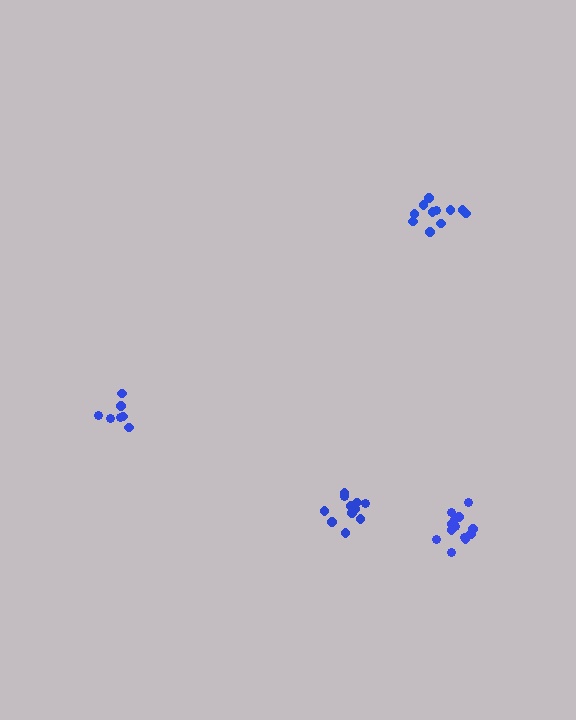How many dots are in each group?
Group 1: 13 dots, Group 2: 11 dots, Group 3: 11 dots, Group 4: 7 dots (42 total).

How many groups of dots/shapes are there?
There are 4 groups.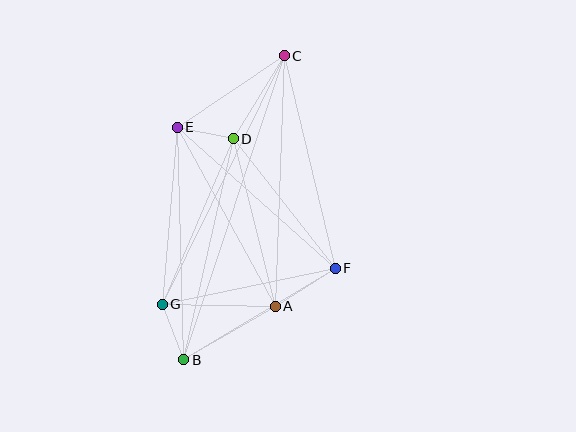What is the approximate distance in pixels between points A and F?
The distance between A and F is approximately 71 pixels.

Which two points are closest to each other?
Points D and E are closest to each other.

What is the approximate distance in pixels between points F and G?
The distance between F and G is approximately 177 pixels.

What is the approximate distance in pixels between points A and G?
The distance between A and G is approximately 113 pixels.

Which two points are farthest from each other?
Points B and C are farthest from each other.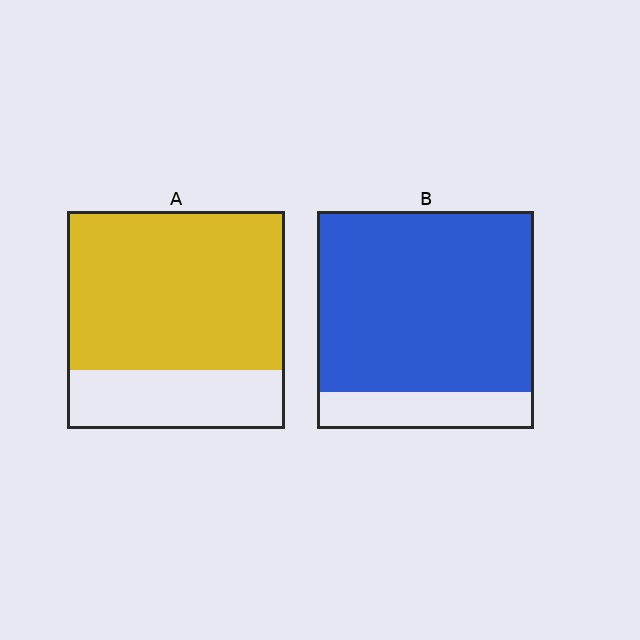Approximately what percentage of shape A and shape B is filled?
A is approximately 75% and B is approximately 85%.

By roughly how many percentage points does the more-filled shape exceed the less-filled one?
By roughly 10 percentage points (B over A).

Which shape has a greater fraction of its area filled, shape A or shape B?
Shape B.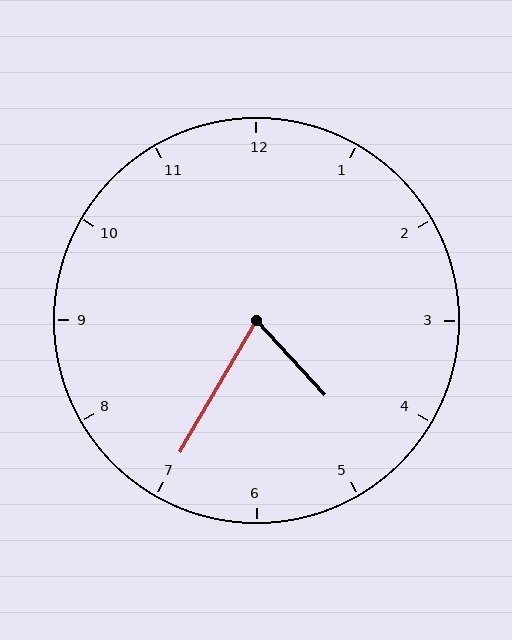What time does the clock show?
4:35.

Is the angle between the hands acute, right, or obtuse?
It is acute.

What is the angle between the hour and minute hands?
Approximately 72 degrees.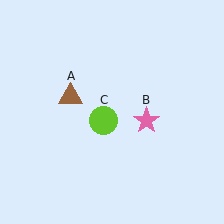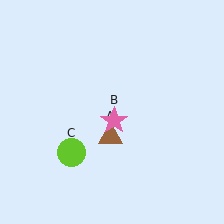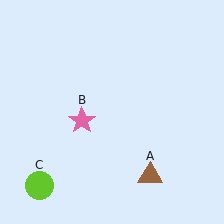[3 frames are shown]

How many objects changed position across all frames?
3 objects changed position: brown triangle (object A), pink star (object B), lime circle (object C).